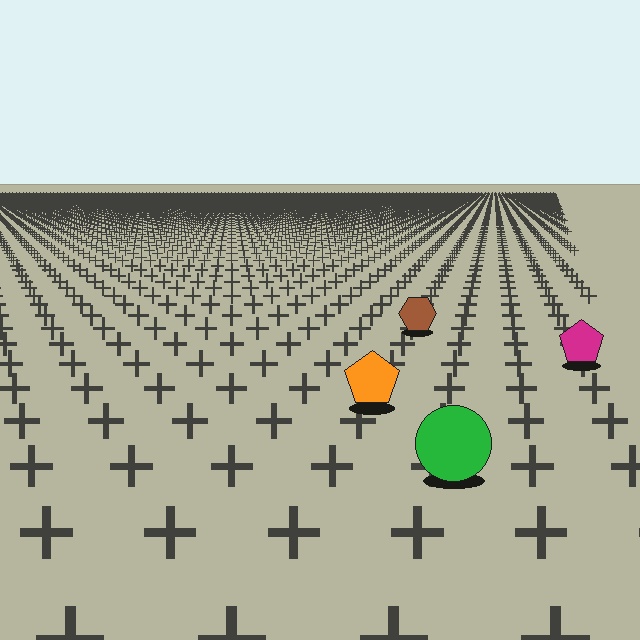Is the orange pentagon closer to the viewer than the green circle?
No. The green circle is closer — you can tell from the texture gradient: the ground texture is coarser near it.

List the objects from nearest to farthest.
From nearest to farthest: the green circle, the orange pentagon, the magenta pentagon, the brown hexagon.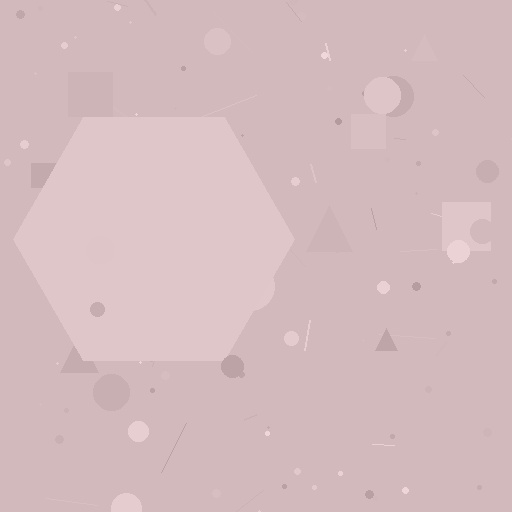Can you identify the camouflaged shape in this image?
The camouflaged shape is a hexagon.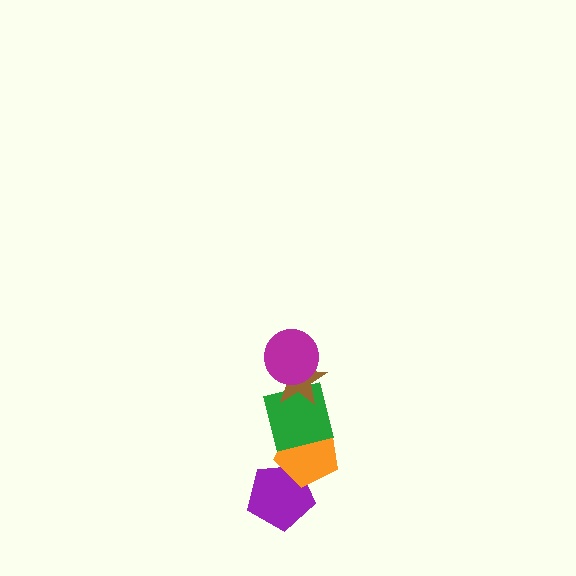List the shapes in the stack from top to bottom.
From top to bottom: the magenta circle, the brown star, the green square, the orange pentagon, the purple pentagon.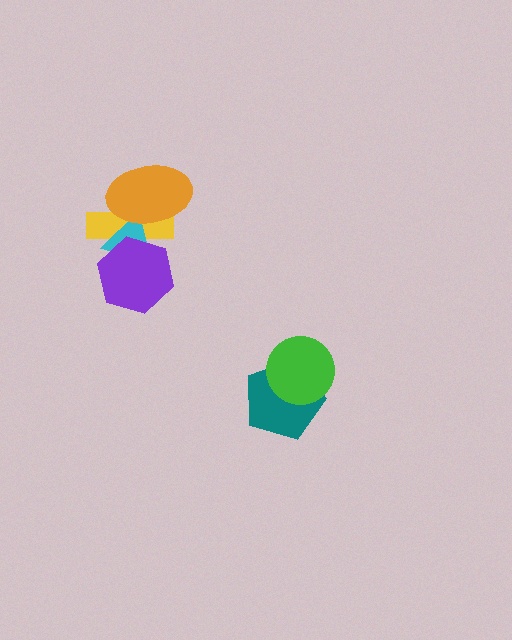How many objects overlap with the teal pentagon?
1 object overlaps with the teal pentagon.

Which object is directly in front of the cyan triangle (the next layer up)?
The orange ellipse is directly in front of the cyan triangle.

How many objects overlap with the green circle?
1 object overlaps with the green circle.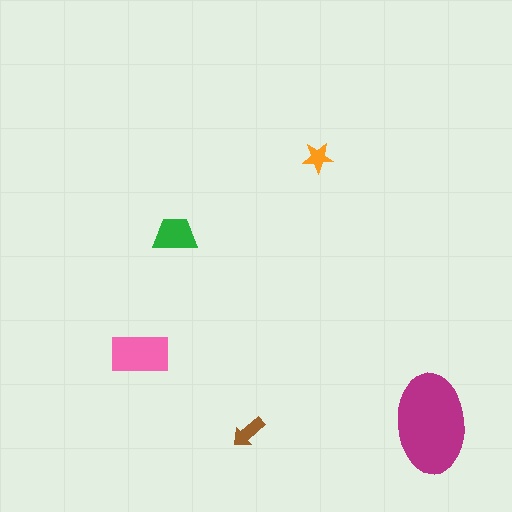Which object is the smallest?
The orange star.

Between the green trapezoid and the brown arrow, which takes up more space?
The green trapezoid.